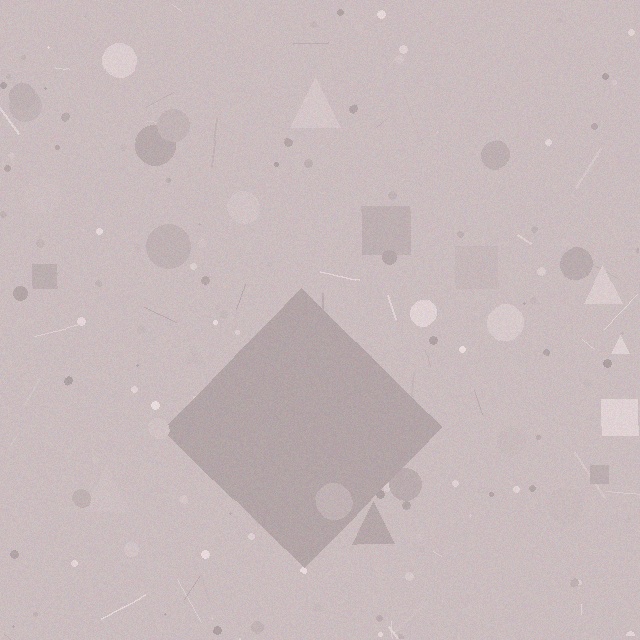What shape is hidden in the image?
A diamond is hidden in the image.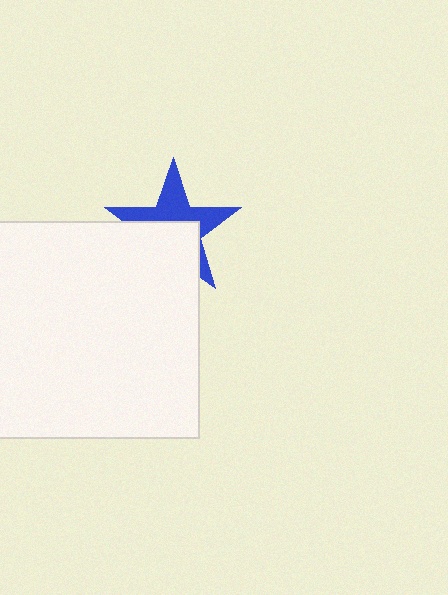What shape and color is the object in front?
The object in front is a white square.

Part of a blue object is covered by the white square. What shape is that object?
It is a star.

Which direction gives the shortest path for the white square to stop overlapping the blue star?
Moving down gives the shortest separation.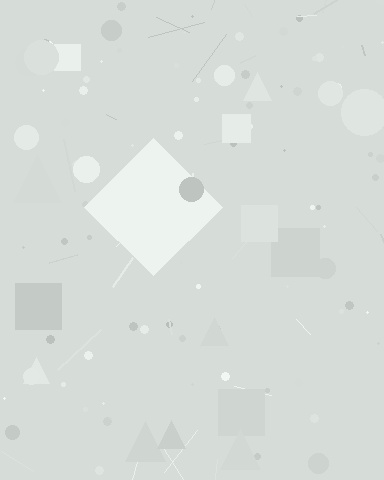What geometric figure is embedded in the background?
A diamond is embedded in the background.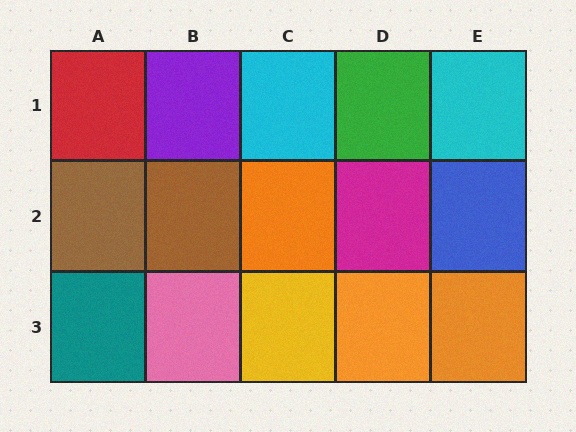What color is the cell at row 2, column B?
Brown.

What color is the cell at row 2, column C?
Orange.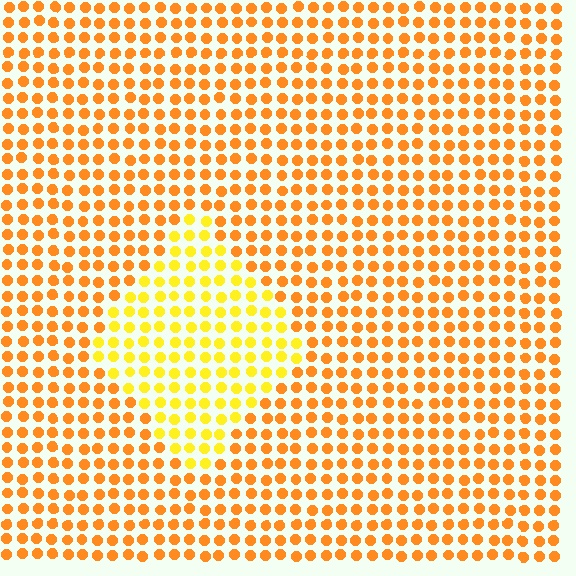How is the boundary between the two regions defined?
The boundary is defined purely by a slight shift in hue (about 28 degrees). Spacing, size, and orientation are identical on both sides.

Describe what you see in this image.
The image is filled with small orange elements in a uniform arrangement. A diamond-shaped region is visible where the elements are tinted to a slightly different hue, forming a subtle color boundary.